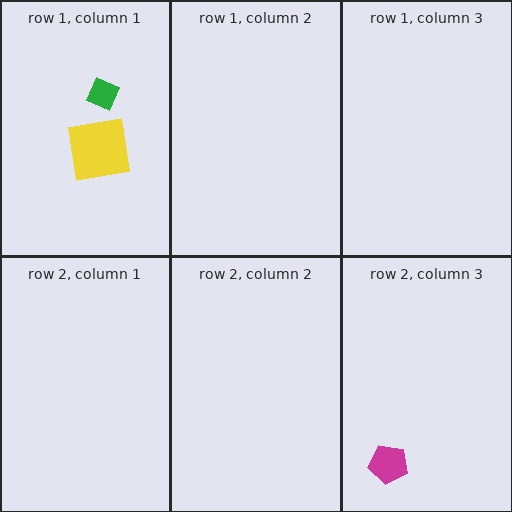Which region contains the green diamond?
The row 1, column 1 region.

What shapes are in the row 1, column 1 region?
The yellow square, the green diamond.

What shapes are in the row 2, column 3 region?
The magenta pentagon.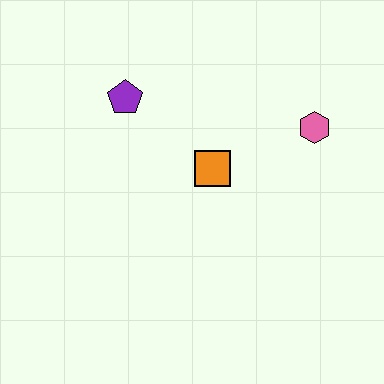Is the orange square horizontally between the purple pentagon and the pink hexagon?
Yes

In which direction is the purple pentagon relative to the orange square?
The purple pentagon is to the left of the orange square.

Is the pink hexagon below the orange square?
No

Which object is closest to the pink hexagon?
The orange square is closest to the pink hexagon.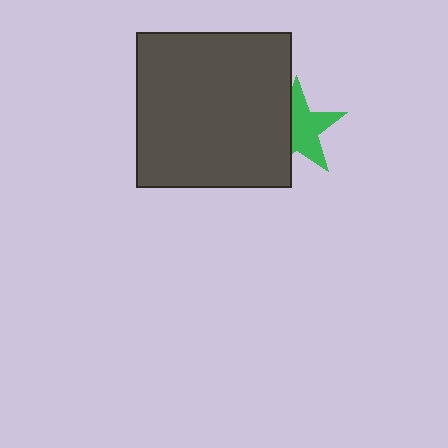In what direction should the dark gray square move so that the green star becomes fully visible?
The dark gray square should move left. That is the shortest direction to clear the overlap and leave the green star fully visible.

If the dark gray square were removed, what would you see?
You would see the complete green star.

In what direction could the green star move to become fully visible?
The green star could move right. That would shift it out from behind the dark gray square entirely.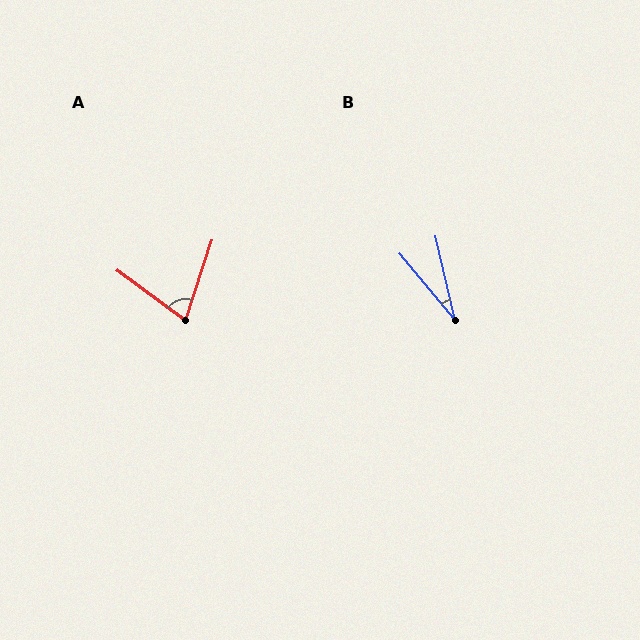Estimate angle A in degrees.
Approximately 72 degrees.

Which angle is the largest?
A, at approximately 72 degrees.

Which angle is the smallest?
B, at approximately 27 degrees.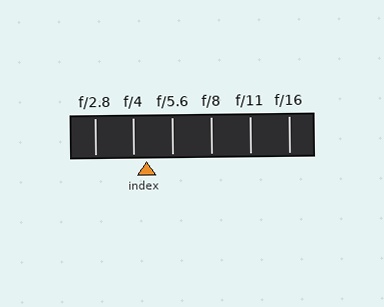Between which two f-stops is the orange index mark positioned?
The index mark is between f/4 and f/5.6.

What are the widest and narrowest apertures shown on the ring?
The widest aperture shown is f/2.8 and the narrowest is f/16.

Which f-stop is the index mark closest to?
The index mark is closest to f/4.